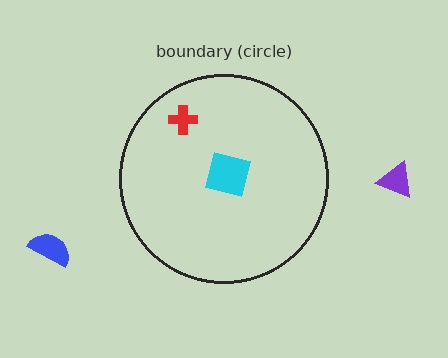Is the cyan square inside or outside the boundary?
Inside.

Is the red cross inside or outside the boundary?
Inside.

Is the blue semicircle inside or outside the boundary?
Outside.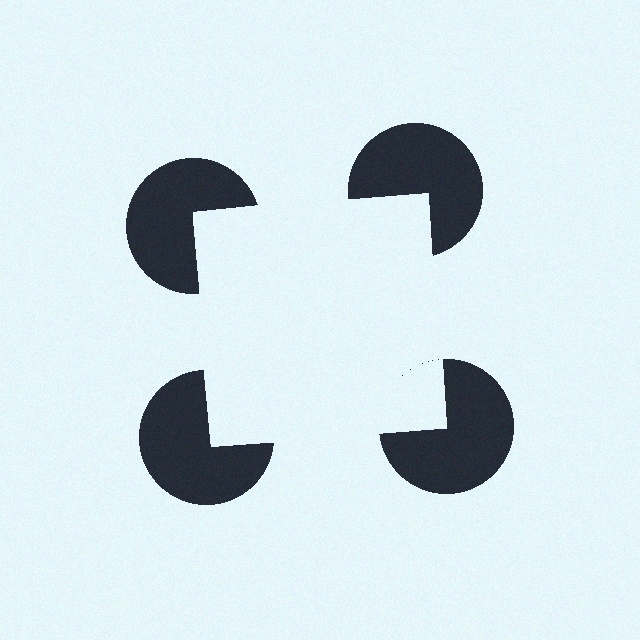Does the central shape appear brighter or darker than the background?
It typically appears slightly brighter than the background, even though no actual brightness change is drawn.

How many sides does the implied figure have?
4 sides.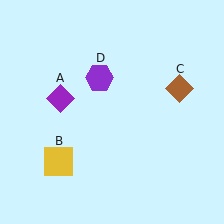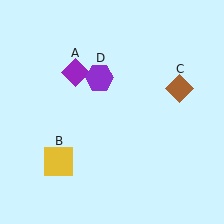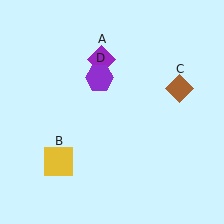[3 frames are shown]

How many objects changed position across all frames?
1 object changed position: purple diamond (object A).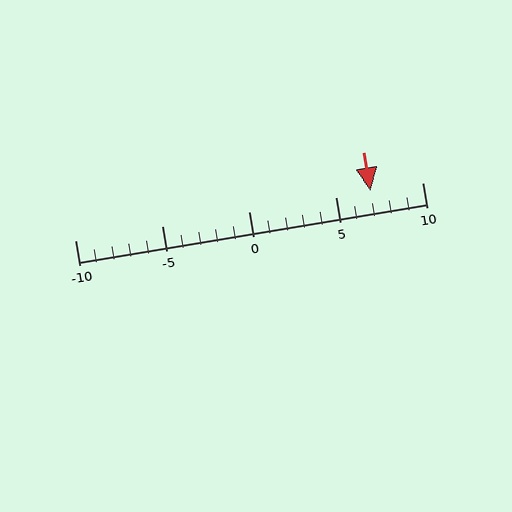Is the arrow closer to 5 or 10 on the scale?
The arrow is closer to 5.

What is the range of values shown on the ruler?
The ruler shows values from -10 to 10.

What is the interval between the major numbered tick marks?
The major tick marks are spaced 5 units apart.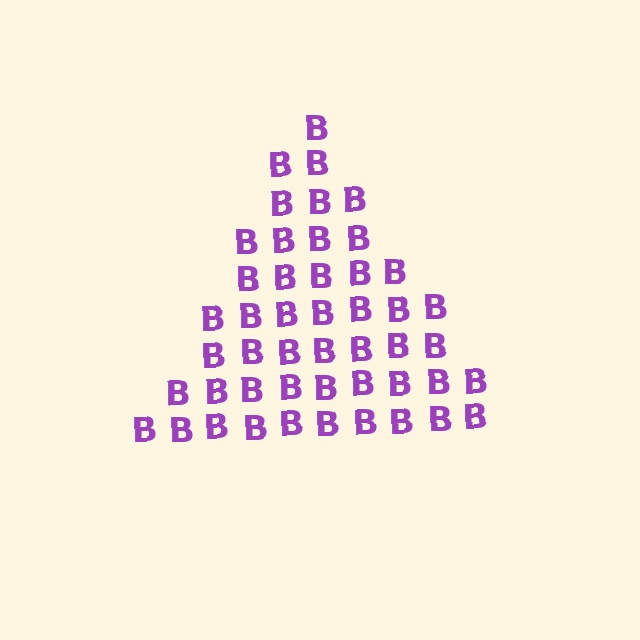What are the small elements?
The small elements are letter B's.